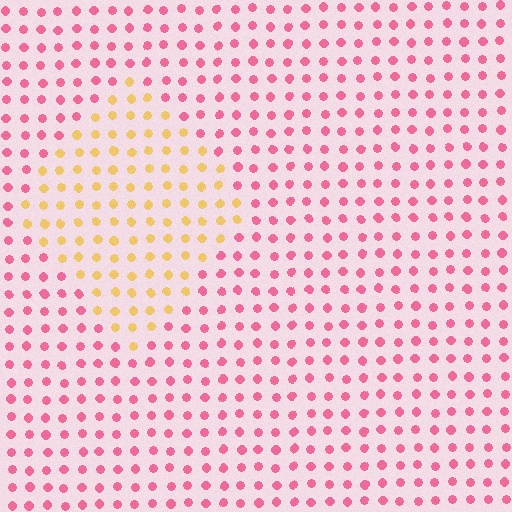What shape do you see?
I see a diamond.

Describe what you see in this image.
The image is filled with small pink elements in a uniform arrangement. A diamond-shaped region is visible where the elements are tinted to a slightly different hue, forming a subtle color boundary.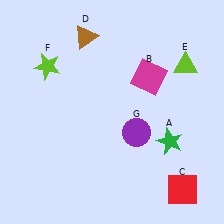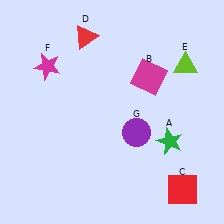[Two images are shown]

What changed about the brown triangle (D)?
In Image 1, D is brown. In Image 2, it changed to red.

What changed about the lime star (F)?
In Image 1, F is lime. In Image 2, it changed to magenta.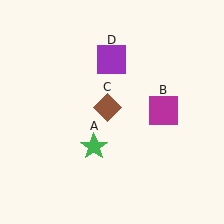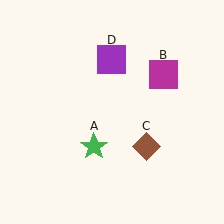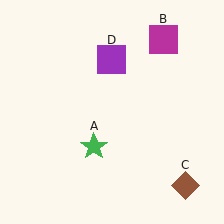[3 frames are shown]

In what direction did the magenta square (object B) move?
The magenta square (object B) moved up.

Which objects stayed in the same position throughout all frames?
Green star (object A) and purple square (object D) remained stationary.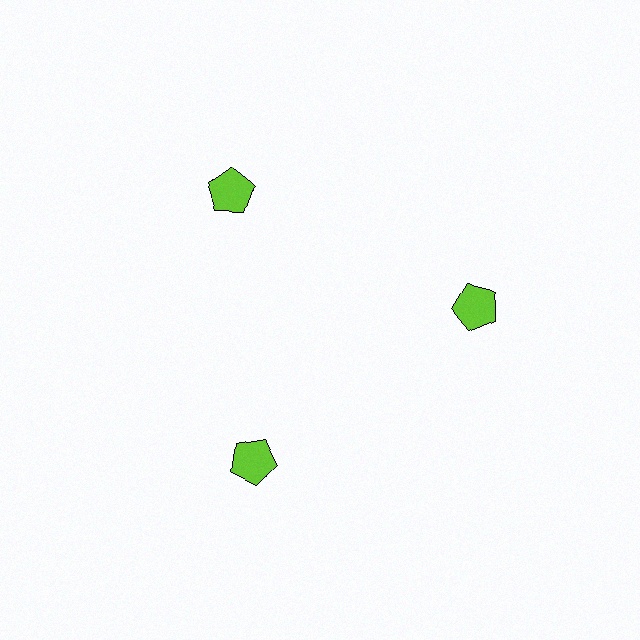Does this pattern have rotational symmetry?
Yes, this pattern has 3-fold rotational symmetry. It looks the same after rotating 120 degrees around the center.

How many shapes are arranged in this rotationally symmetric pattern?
There are 3 shapes, arranged in 3 groups of 1.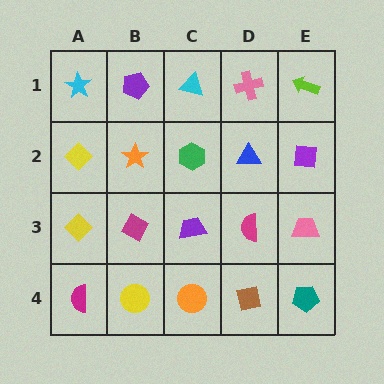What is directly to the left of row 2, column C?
An orange star.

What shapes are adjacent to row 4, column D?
A magenta semicircle (row 3, column D), an orange circle (row 4, column C), a teal pentagon (row 4, column E).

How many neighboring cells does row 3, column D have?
4.